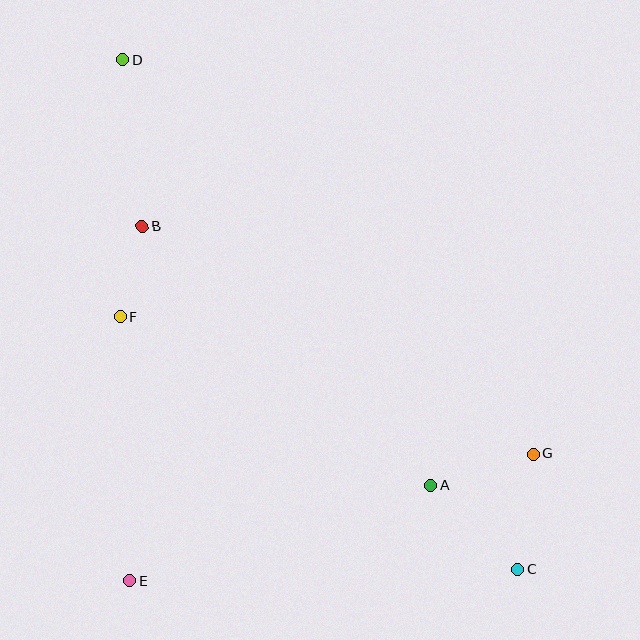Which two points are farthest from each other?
Points C and D are farthest from each other.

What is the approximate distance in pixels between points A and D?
The distance between A and D is approximately 525 pixels.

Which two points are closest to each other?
Points B and F are closest to each other.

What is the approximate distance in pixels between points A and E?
The distance between A and E is approximately 315 pixels.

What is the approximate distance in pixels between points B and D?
The distance between B and D is approximately 167 pixels.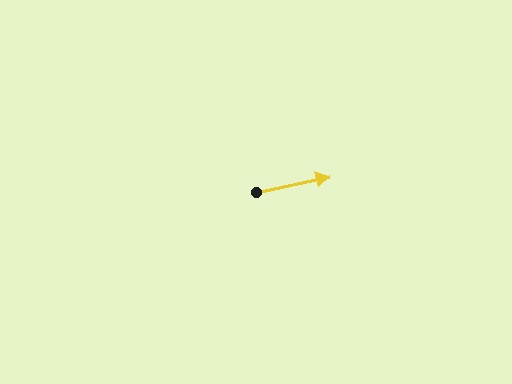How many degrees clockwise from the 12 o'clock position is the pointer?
Approximately 78 degrees.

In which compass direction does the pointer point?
East.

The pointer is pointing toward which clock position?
Roughly 3 o'clock.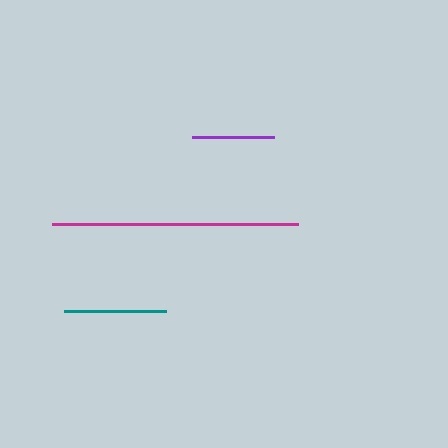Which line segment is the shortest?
The purple line is the shortest at approximately 82 pixels.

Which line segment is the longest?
The magenta line is the longest at approximately 247 pixels.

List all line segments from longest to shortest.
From longest to shortest: magenta, teal, purple.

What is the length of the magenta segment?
The magenta segment is approximately 247 pixels long.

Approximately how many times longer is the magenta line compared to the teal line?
The magenta line is approximately 2.4 times the length of the teal line.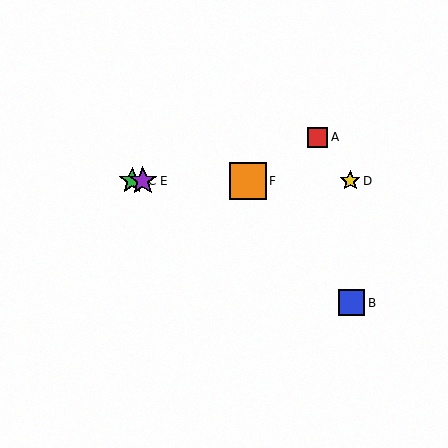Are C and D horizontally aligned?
Yes, both are at y≈181.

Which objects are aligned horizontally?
Objects C, D, E, F are aligned horizontally.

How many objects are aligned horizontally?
4 objects (C, D, E, F) are aligned horizontally.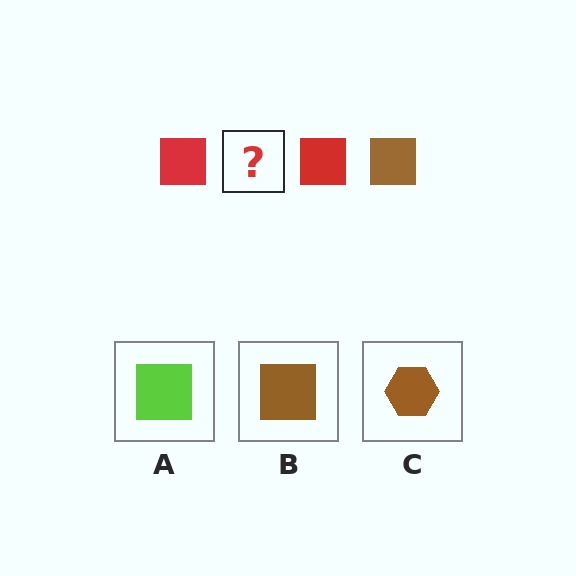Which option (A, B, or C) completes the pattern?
B.